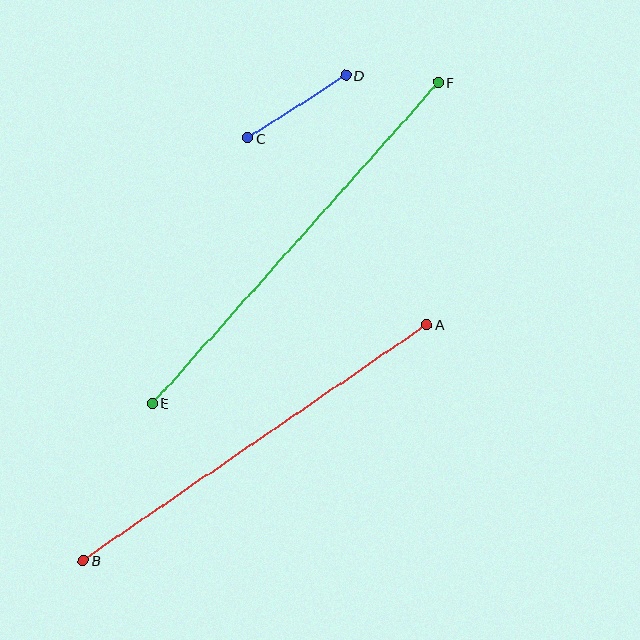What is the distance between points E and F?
The distance is approximately 430 pixels.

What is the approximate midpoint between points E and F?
The midpoint is at approximately (295, 243) pixels.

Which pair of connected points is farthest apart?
Points E and F are farthest apart.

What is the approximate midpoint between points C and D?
The midpoint is at approximately (297, 107) pixels.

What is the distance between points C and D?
The distance is approximately 116 pixels.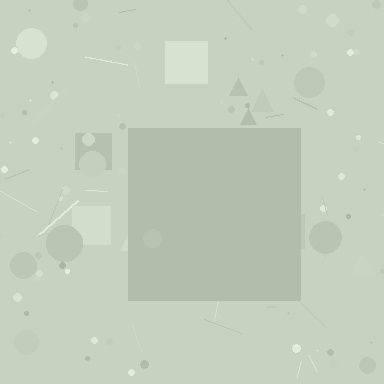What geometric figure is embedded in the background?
A square is embedded in the background.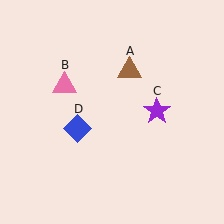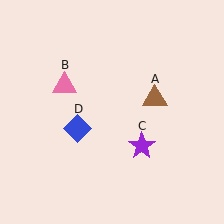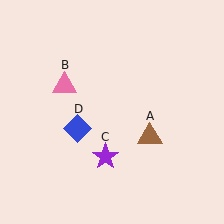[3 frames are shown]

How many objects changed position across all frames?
2 objects changed position: brown triangle (object A), purple star (object C).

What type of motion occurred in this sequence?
The brown triangle (object A), purple star (object C) rotated clockwise around the center of the scene.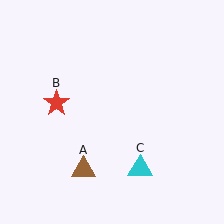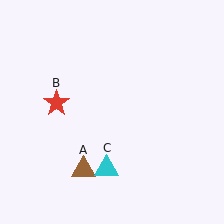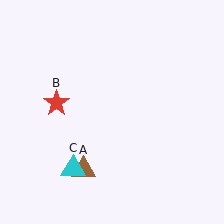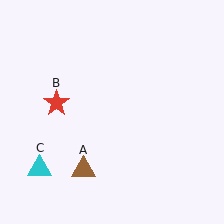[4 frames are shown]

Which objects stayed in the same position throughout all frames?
Brown triangle (object A) and red star (object B) remained stationary.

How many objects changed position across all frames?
1 object changed position: cyan triangle (object C).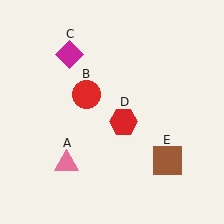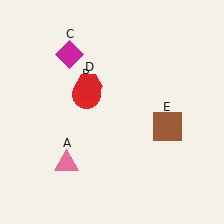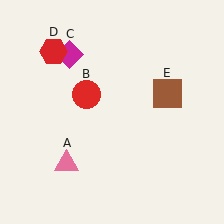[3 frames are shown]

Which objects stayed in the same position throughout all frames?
Pink triangle (object A) and red circle (object B) and magenta diamond (object C) remained stationary.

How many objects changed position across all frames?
2 objects changed position: red hexagon (object D), brown square (object E).